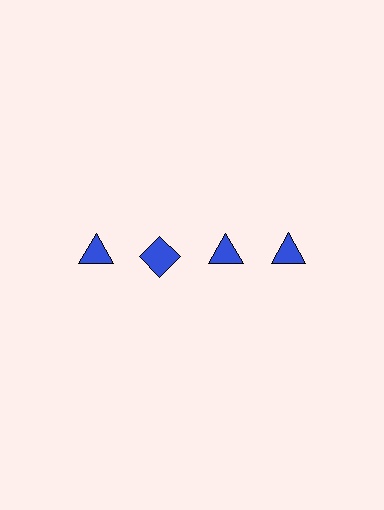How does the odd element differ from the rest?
It has a different shape: diamond instead of triangle.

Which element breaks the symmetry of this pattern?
The blue diamond in the top row, second from left column breaks the symmetry. All other shapes are blue triangles.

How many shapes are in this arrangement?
There are 4 shapes arranged in a grid pattern.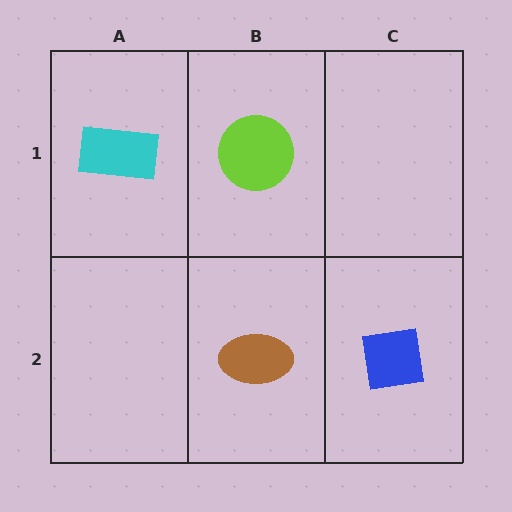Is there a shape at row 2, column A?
No, that cell is empty.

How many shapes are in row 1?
2 shapes.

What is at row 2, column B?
A brown ellipse.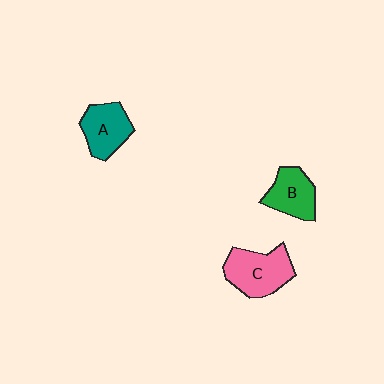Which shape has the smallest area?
Shape B (green).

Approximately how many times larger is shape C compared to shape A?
Approximately 1.3 times.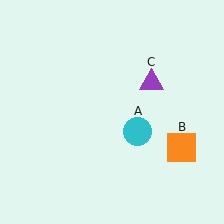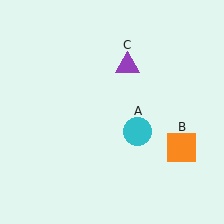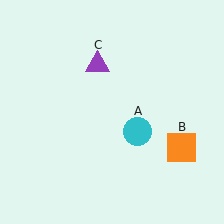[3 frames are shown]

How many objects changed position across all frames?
1 object changed position: purple triangle (object C).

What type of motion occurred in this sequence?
The purple triangle (object C) rotated counterclockwise around the center of the scene.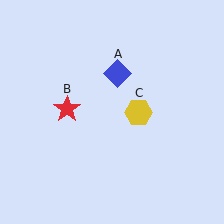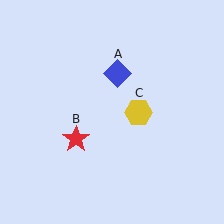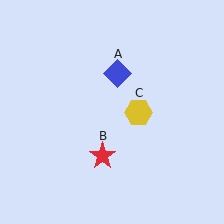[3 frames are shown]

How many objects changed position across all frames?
1 object changed position: red star (object B).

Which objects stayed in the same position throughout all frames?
Blue diamond (object A) and yellow hexagon (object C) remained stationary.